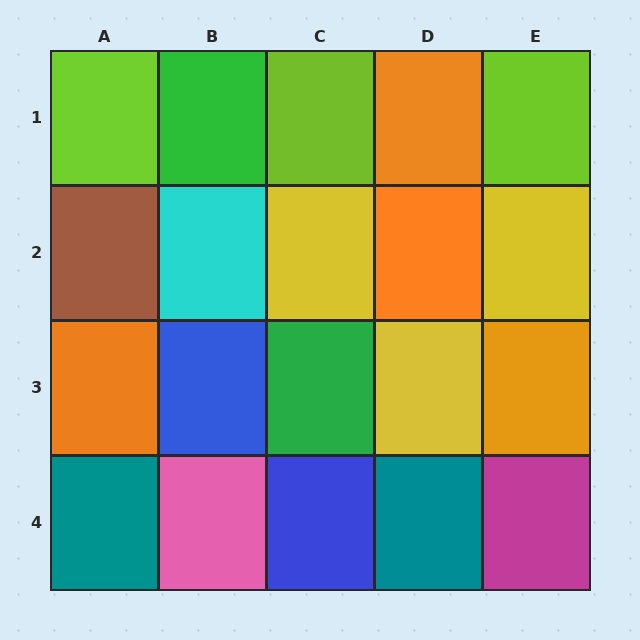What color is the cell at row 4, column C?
Blue.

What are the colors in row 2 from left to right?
Brown, cyan, yellow, orange, yellow.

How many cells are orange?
4 cells are orange.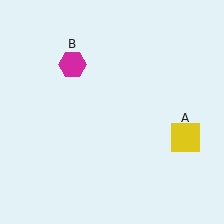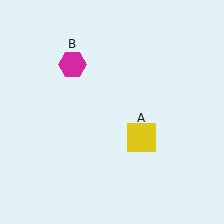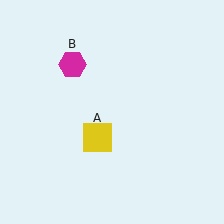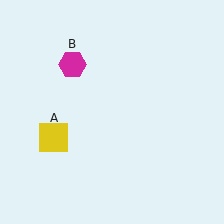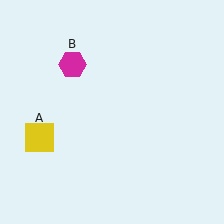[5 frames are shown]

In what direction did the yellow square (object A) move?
The yellow square (object A) moved left.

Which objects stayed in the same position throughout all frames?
Magenta hexagon (object B) remained stationary.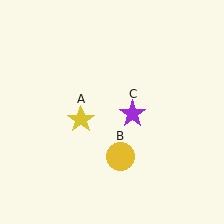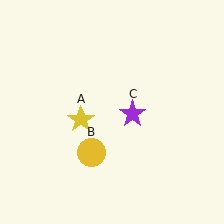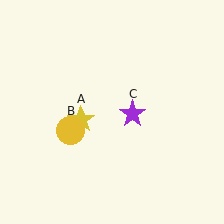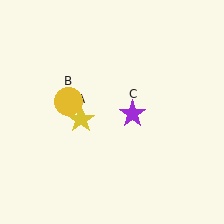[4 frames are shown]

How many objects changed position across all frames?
1 object changed position: yellow circle (object B).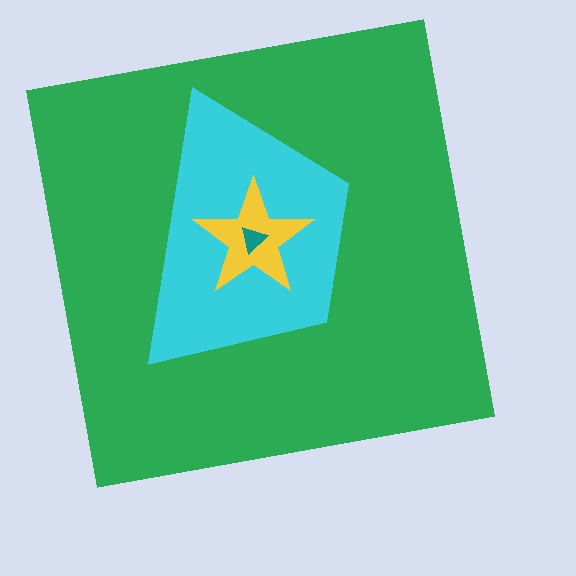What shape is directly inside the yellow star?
The teal triangle.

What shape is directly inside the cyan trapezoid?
The yellow star.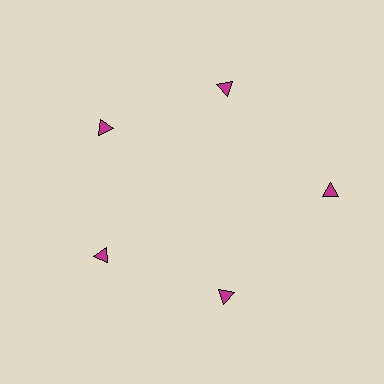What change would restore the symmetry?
The symmetry would be restored by moving it inward, back onto the ring so that all 5 triangles sit at equal angles and equal distance from the center.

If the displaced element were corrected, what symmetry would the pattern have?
It would have 5-fold rotational symmetry — the pattern would map onto itself every 72 degrees.